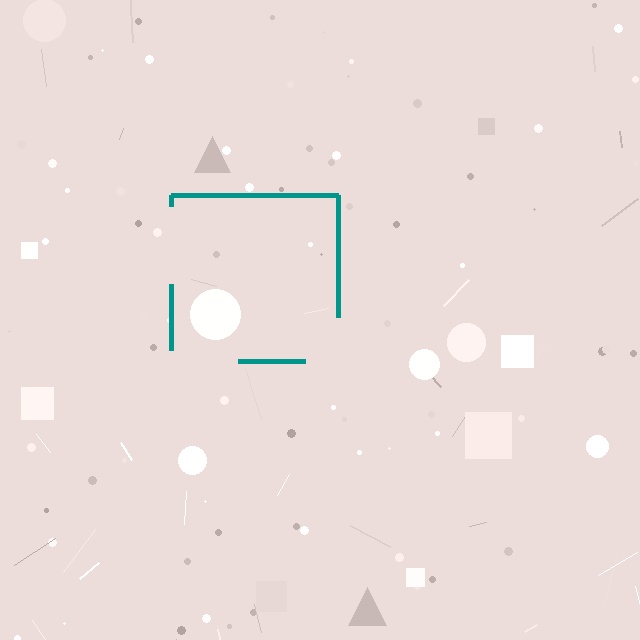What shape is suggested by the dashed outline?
The dashed outline suggests a square.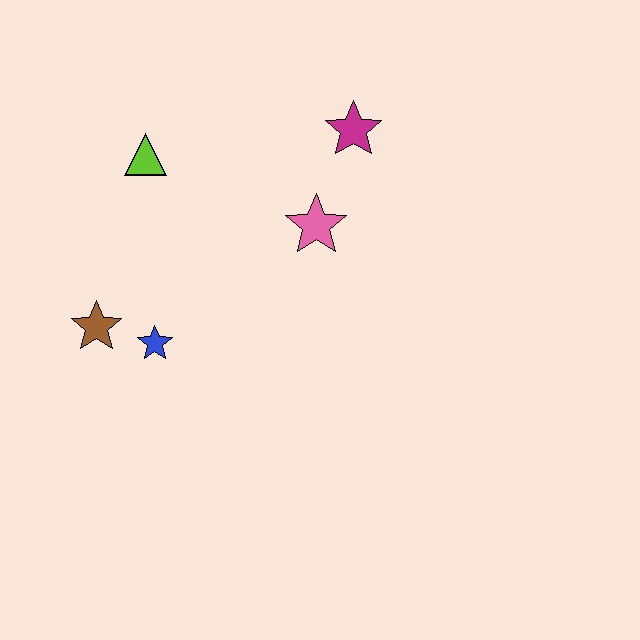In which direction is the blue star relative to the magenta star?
The blue star is below the magenta star.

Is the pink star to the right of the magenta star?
No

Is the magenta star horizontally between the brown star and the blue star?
No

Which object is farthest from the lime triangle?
The magenta star is farthest from the lime triangle.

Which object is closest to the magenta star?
The pink star is closest to the magenta star.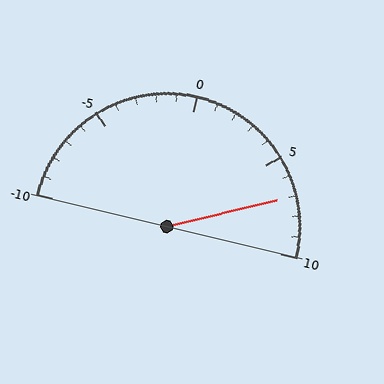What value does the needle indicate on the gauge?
The needle indicates approximately 7.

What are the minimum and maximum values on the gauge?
The gauge ranges from -10 to 10.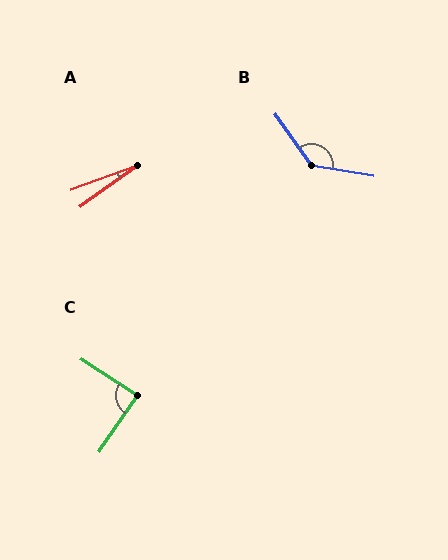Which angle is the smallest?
A, at approximately 16 degrees.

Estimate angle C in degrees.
Approximately 89 degrees.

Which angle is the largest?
B, at approximately 135 degrees.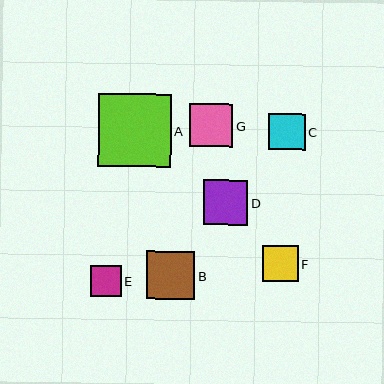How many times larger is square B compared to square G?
Square B is approximately 1.1 times the size of square G.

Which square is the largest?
Square A is the largest with a size of approximately 73 pixels.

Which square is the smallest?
Square E is the smallest with a size of approximately 30 pixels.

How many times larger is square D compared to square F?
Square D is approximately 1.2 times the size of square F.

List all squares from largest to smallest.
From largest to smallest: A, B, D, G, C, F, E.